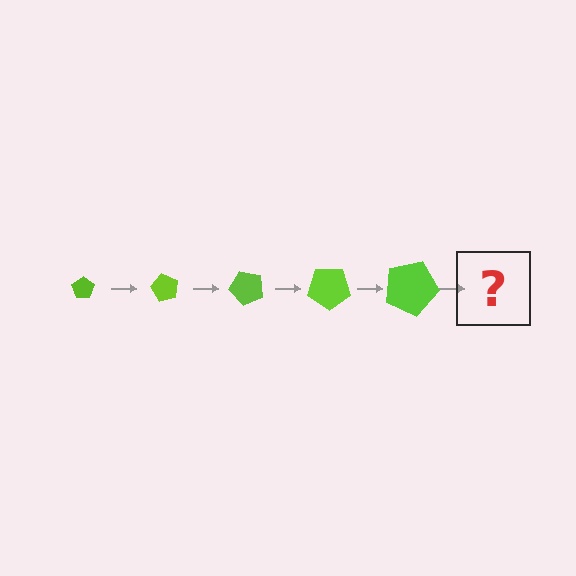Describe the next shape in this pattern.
It should be a pentagon, larger than the previous one and rotated 300 degrees from the start.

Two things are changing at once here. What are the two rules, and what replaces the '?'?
The two rules are that the pentagon grows larger each step and it rotates 60 degrees each step. The '?' should be a pentagon, larger than the previous one and rotated 300 degrees from the start.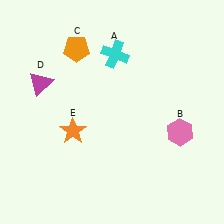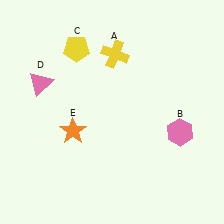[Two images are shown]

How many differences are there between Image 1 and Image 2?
There are 3 differences between the two images.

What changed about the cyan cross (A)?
In Image 1, A is cyan. In Image 2, it changed to yellow.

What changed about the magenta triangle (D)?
In Image 1, D is magenta. In Image 2, it changed to pink.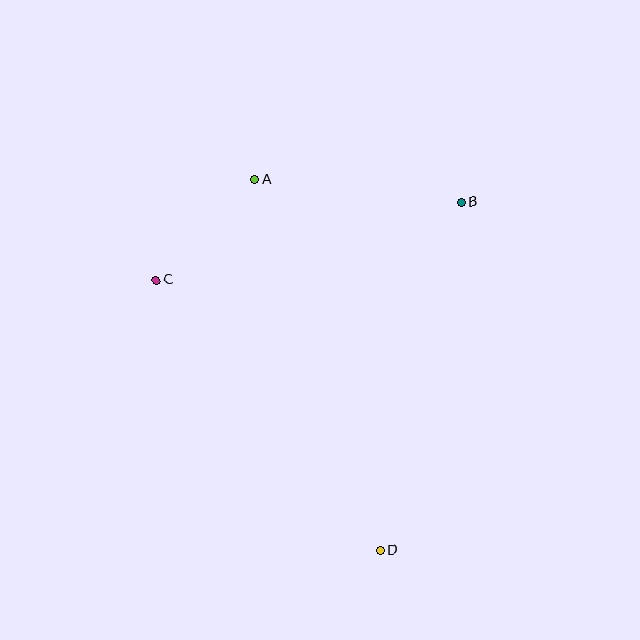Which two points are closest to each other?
Points A and C are closest to each other.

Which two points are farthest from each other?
Points A and D are farthest from each other.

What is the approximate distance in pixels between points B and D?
The distance between B and D is approximately 358 pixels.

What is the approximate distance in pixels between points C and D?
The distance between C and D is approximately 351 pixels.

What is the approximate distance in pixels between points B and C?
The distance between B and C is approximately 315 pixels.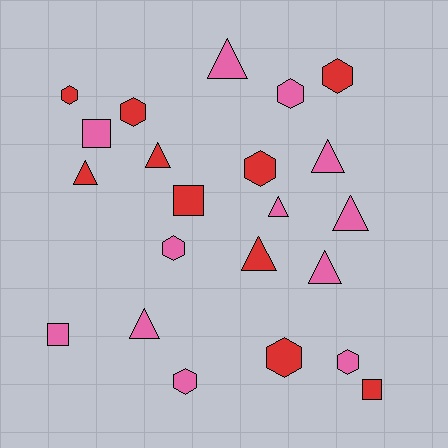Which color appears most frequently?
Pink, with 12 objects.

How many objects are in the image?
There are 22 objects.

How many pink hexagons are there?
There are 4 pink hexagons.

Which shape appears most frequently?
Hexagon, with 9 objects.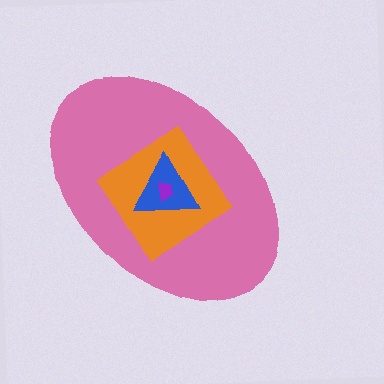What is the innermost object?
The purple trapezoid.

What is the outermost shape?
The pink ellipse.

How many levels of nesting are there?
4.